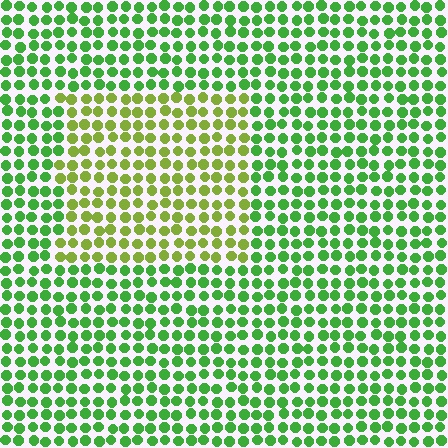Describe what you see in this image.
The image is filled with small green elements in a uniform arrangement. A rectangle-shaped region is visible where the elements are tinted to a slightly different hue, forming a subtle color boundary.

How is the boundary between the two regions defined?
The boundary is defined purely by a slight shift in hue (about 36 degrees). Spacing, size, and orientation are identical on both sides.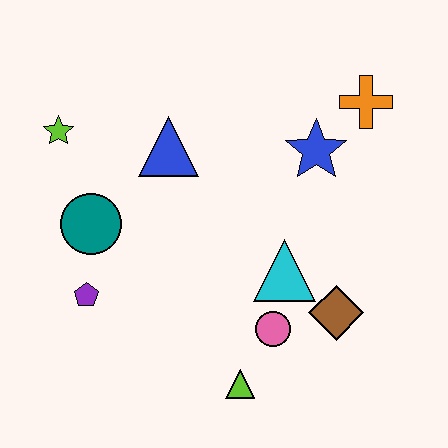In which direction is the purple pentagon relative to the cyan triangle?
The purple pentagon is to the left of the cyan triangle.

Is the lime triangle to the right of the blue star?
No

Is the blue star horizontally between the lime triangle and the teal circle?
No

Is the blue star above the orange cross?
No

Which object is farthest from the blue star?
The purple pentagon is farthest from the blue star.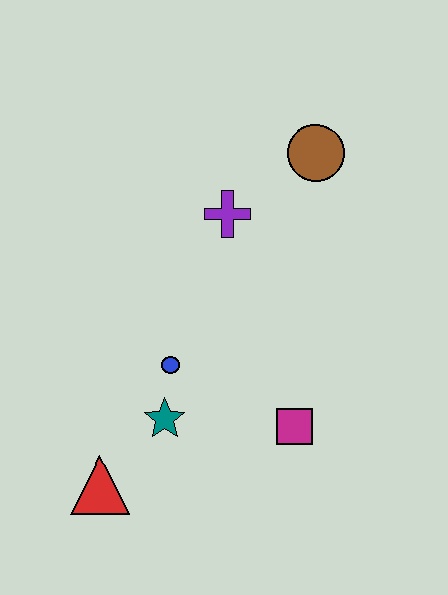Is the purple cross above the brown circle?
No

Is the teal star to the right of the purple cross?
No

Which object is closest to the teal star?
The blue circle is closest to the teal star.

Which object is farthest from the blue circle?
The brown circle is farthest from the blue circle.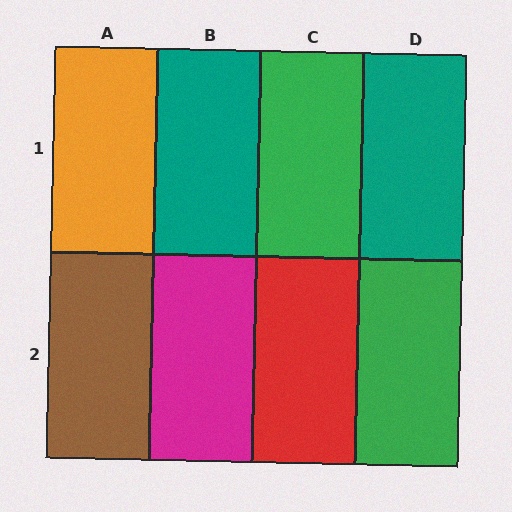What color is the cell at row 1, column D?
Teal.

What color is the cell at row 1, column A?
Orange.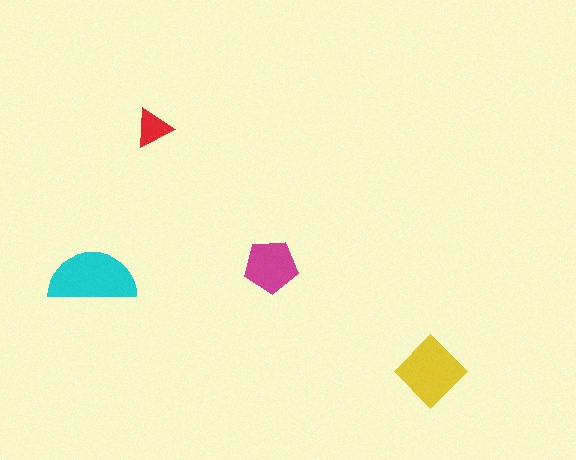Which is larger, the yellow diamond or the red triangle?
The yellow diamond.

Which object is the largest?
The cyan semicircle.